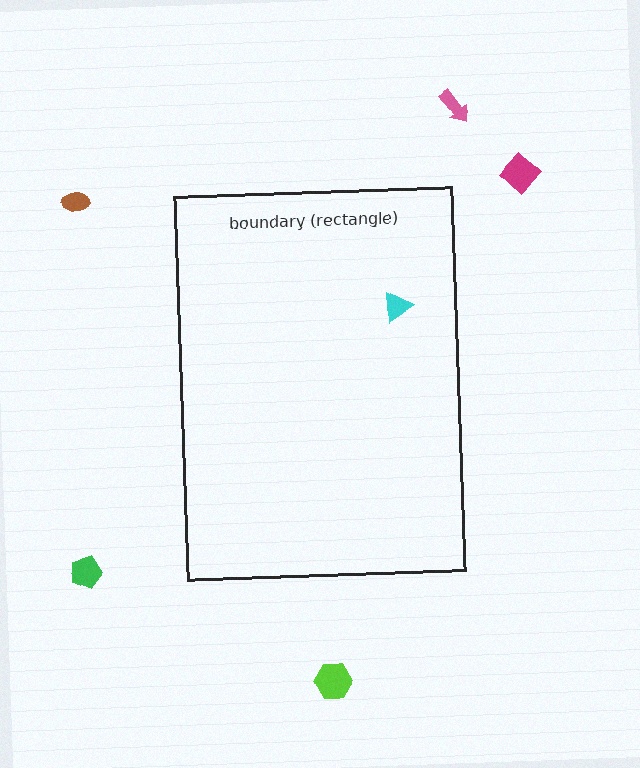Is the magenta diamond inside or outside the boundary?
Outside.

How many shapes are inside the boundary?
1 inside, 5 outside.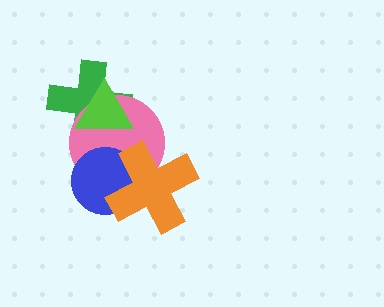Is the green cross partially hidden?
Yes, it is partially covered by another shape.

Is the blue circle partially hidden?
Yes, it is partially covered by another shape.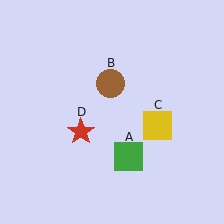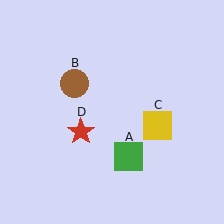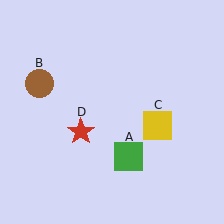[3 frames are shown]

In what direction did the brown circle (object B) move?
The brown circle (object B) moved left.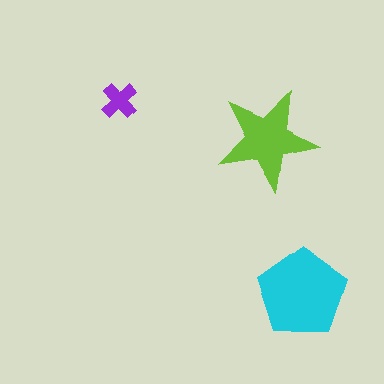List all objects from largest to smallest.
The cyan pentagon, the lime star, the purple cross.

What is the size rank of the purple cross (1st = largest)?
3rd.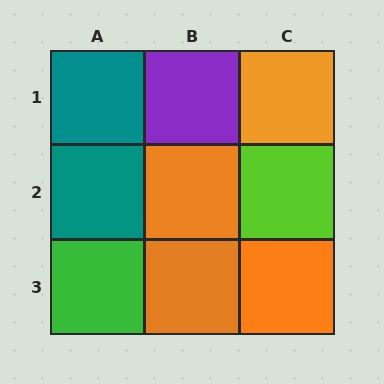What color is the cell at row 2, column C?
Lime.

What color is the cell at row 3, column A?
Green.